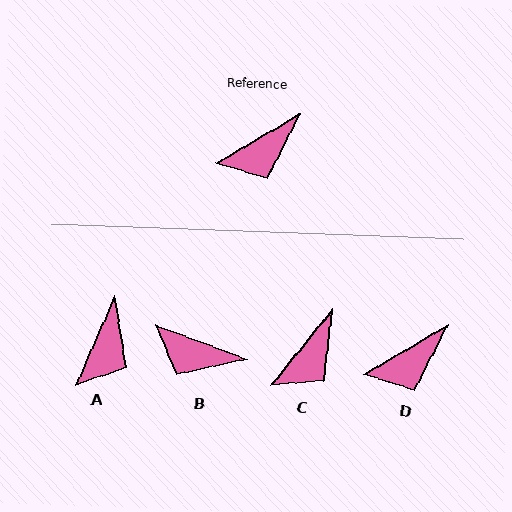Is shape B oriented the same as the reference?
No, it is off by about 51 degrees.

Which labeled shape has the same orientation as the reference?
D.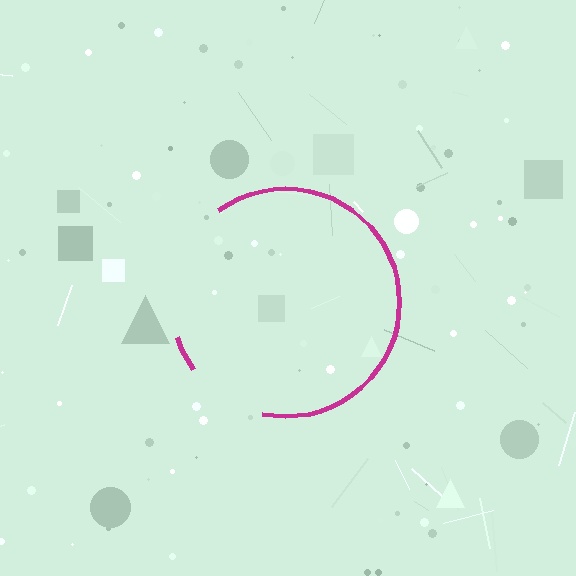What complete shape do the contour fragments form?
The contour fragments form a circle.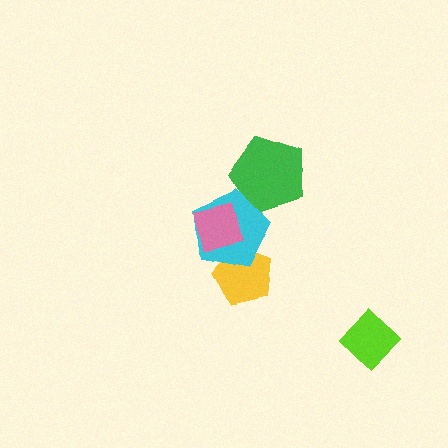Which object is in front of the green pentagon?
The cyan pentagon is in front of the green pentagon.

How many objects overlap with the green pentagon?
1 object overlaps with the green pentagon.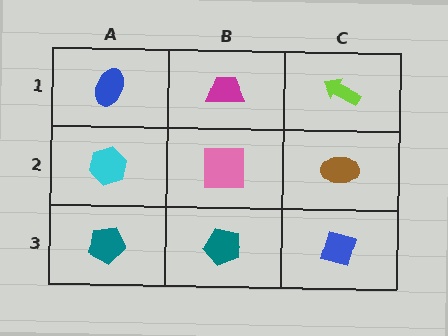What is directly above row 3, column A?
A cyan hexagon.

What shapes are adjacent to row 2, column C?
A lime arrow (row 1, column C), a blue diamond (row 3, column C), a pink square (row 2, column B).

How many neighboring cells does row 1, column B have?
3.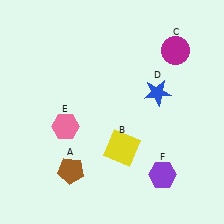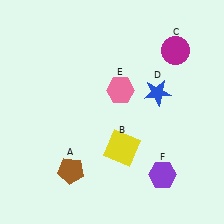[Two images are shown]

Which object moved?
The pink hexagon (E) moved right.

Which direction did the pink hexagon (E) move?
The pink hexagon (E) moved right.